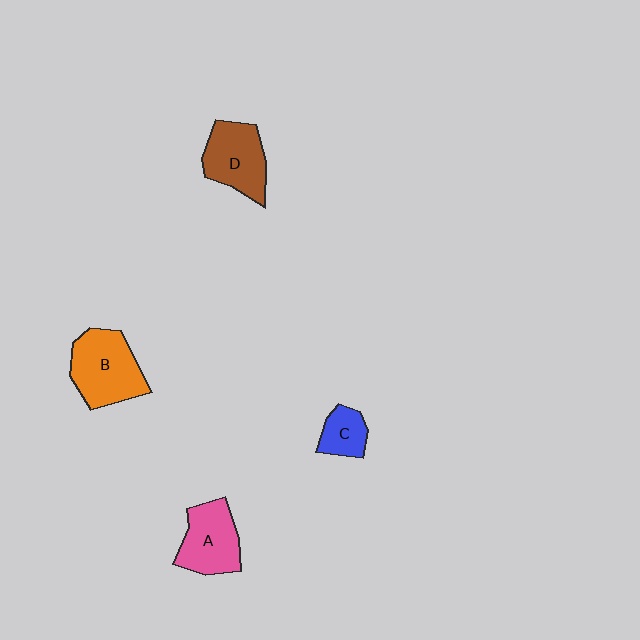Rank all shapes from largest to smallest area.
From largest to smallest: B (orange), D (brown), A (pink), C (blue).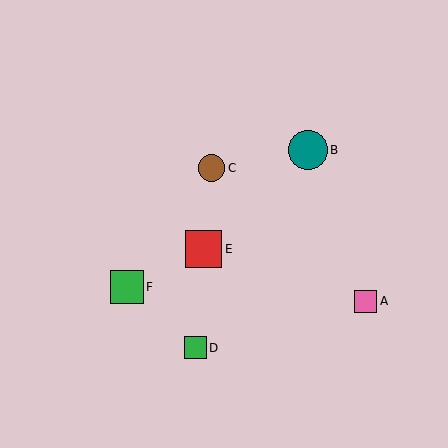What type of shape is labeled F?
Shape F is a green square.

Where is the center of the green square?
The center of the green square is at (127, 287).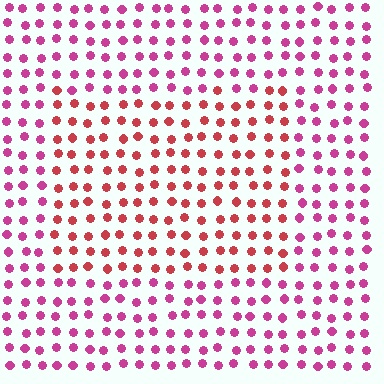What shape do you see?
I see a rectangle.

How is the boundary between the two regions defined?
The boundary is defined purely by a slight shift in hue (about 34 degrees). Spacing, size, and orientation are identical on both sides.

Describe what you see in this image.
The image is filled with small magenta elements in a uniform arrangement. A rectangle-shaped region is visible where the elements are tinted to a slightly different hue, forming a subtle color boundary.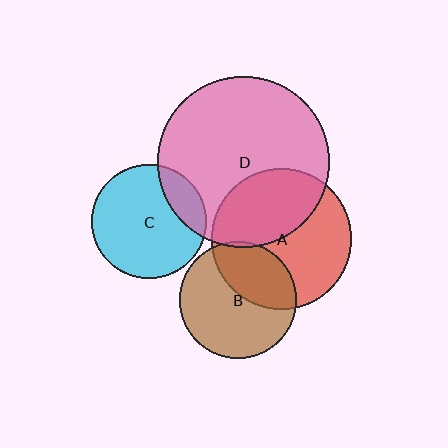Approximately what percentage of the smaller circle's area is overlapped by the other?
Approximately 40%.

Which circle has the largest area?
Circle D (pink).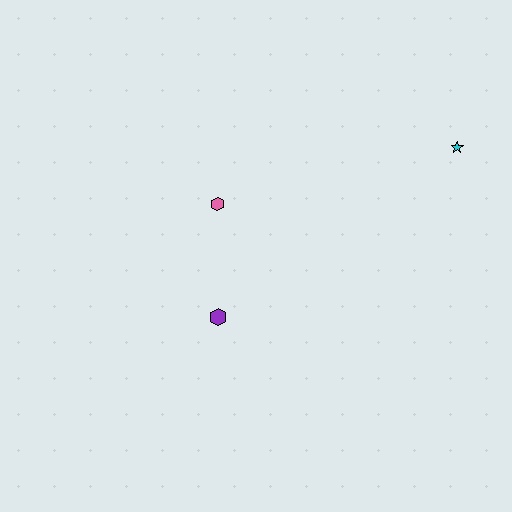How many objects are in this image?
There are 3 objects.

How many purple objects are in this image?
There is 1 purple object.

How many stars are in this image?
There is 1 star.